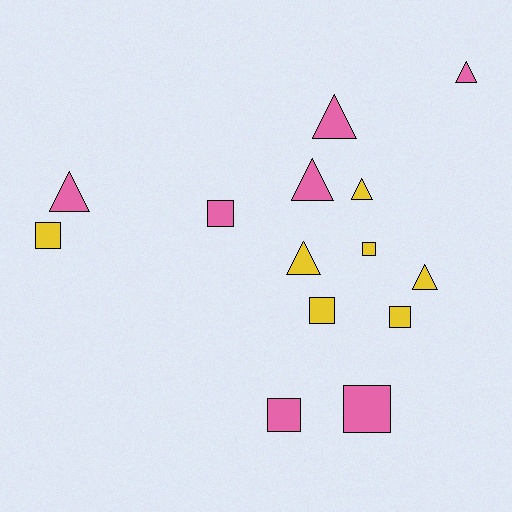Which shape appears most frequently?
Square, with 7 objects.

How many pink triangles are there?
There are 4 pink triangles.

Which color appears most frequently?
Yellow, with 7 objects.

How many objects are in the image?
There are 14 objects.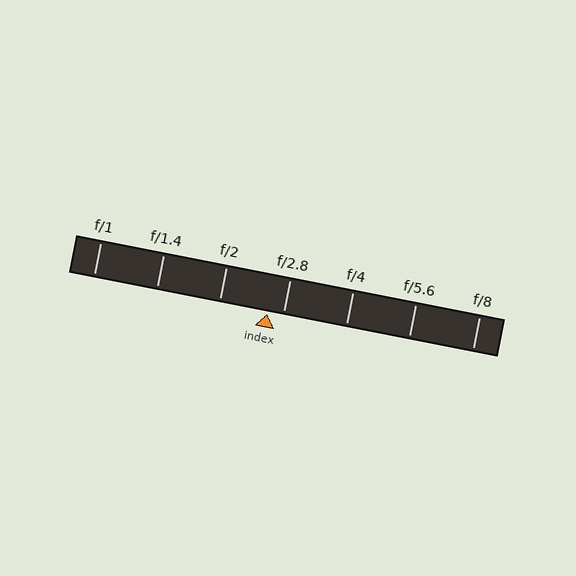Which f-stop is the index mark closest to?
The index mark is closest to f/2.8.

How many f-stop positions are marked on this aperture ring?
There are 7 f-stop positions marked.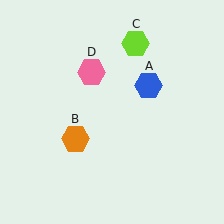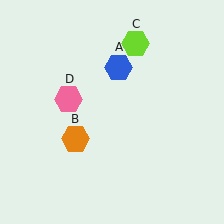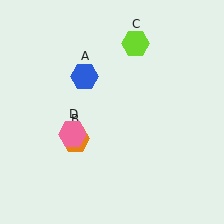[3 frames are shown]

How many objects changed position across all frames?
2 objects changed position: blue hexagon (object A), pink hexagon (object D).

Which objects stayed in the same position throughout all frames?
Orange hexagon (object B) and lime hexagon (object C) remained stationary.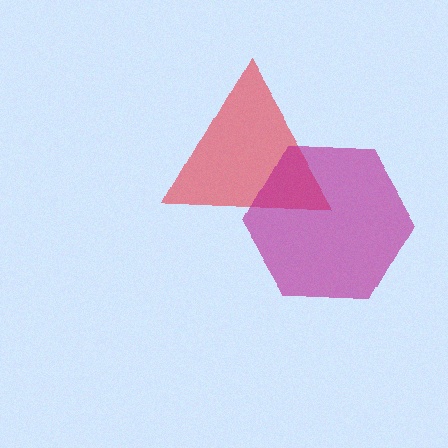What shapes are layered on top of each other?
The layered shapes are: a red triangle, a magenta hexagon.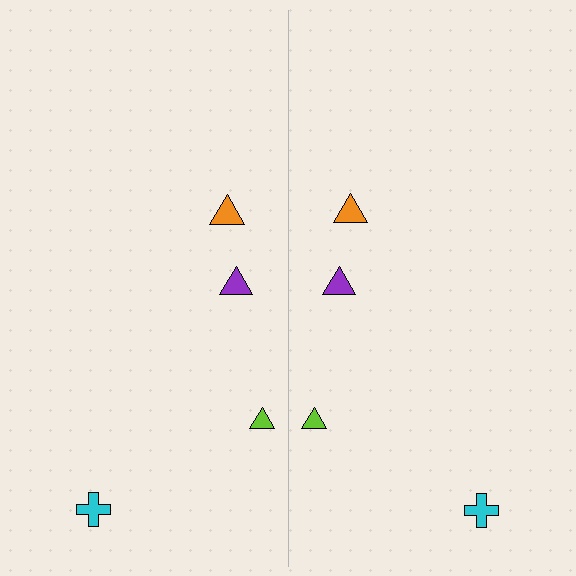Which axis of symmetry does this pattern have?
The pattern has a vertical axis of symmetry running through the center of the image.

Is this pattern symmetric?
Yes, this pattern has bilateral (reflection) symmetry.